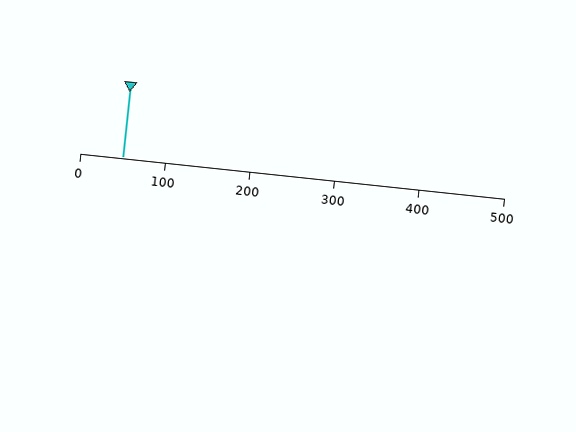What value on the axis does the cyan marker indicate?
The marker indicates approximately 50.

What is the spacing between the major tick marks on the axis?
The major ticks are spaced 100 apart.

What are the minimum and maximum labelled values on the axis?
The axis runs from 0 to 500.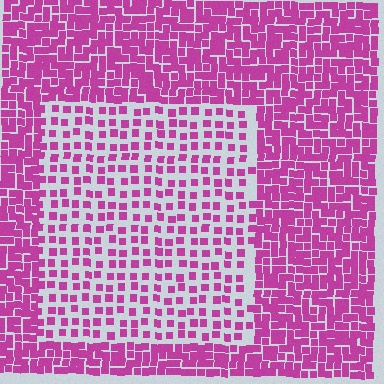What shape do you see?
I see a rectangle.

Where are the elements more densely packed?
The elements are more densely packed outside the rectangle boundary.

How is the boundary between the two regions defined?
The boundary is defined by a change in element density (approximately 2.2x ratio). All elements are the same color, size, and shape.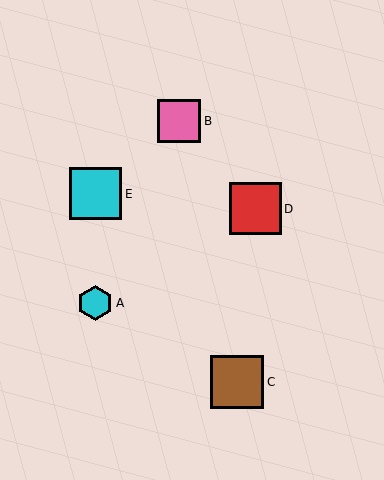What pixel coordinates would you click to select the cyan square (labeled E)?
Click at (96, 194) to select the cyan square E.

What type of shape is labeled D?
Shape D is a red square.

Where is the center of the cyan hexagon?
The center of the cyan hexagon is at (95, 303).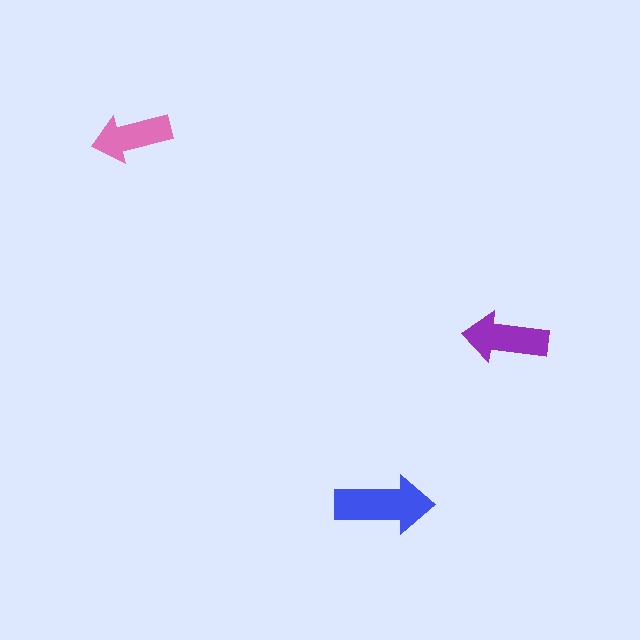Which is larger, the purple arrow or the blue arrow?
The blue one.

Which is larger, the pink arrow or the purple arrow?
The purple one.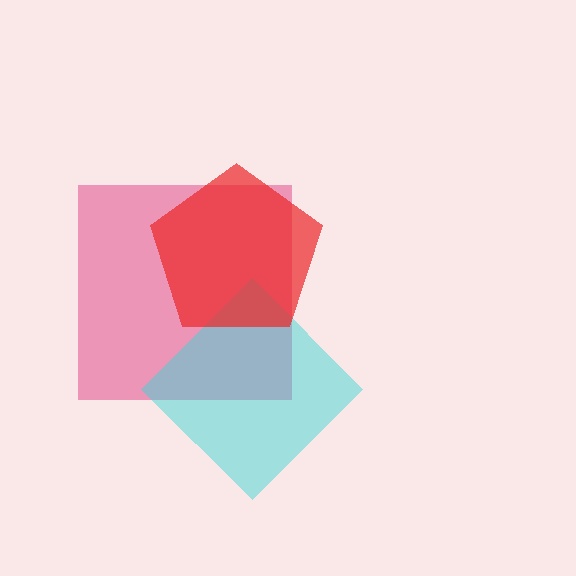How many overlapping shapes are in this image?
There are 3 overlapping shapes in the image.